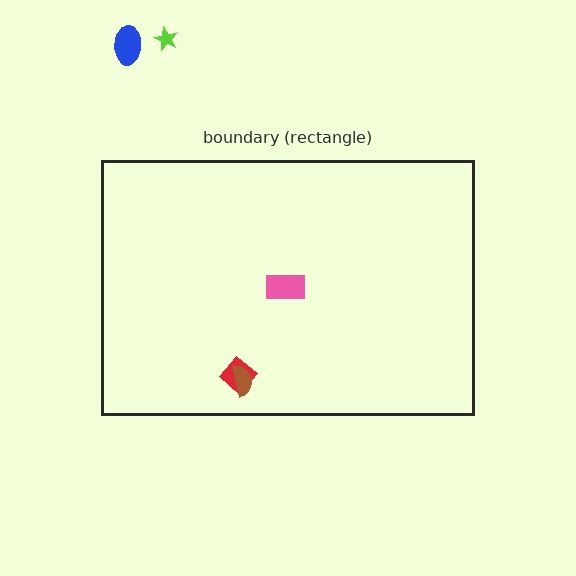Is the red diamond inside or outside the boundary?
Inside.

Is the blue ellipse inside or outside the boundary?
Outside.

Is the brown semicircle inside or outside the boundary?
Inside.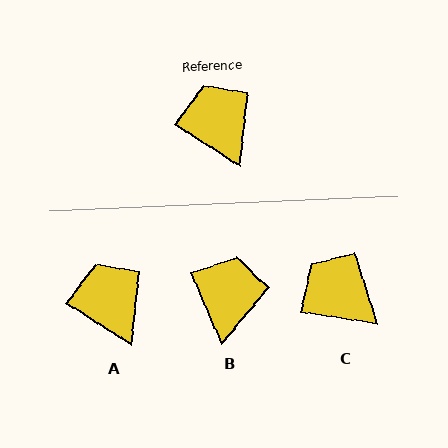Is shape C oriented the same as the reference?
No, it is off by about 24 degrees.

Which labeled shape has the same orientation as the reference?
A.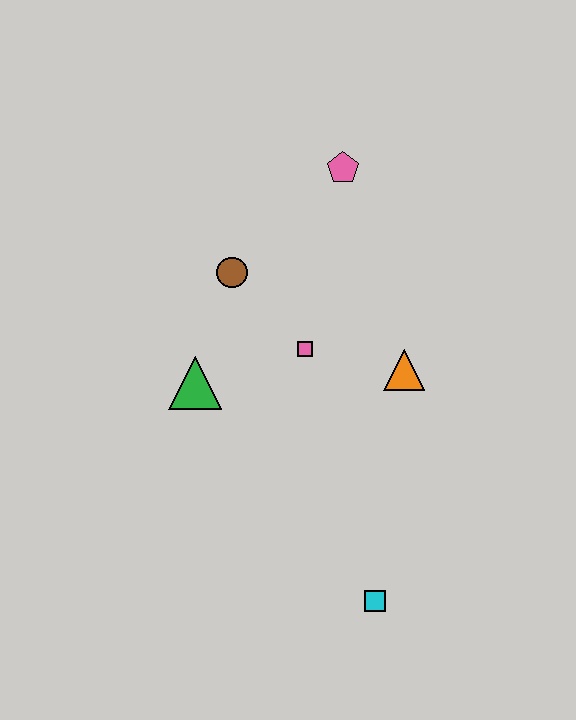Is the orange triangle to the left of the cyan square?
No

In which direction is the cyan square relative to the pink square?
The cyan square is below the pink square.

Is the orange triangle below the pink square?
Yes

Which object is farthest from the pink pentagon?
The cyan square is farthest from the pink pentagon.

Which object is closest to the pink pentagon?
The brown circle is closest to the pink pentagon.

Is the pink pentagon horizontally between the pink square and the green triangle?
No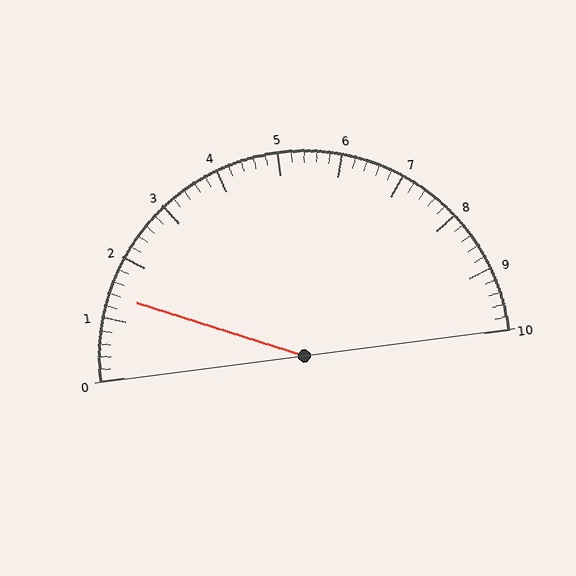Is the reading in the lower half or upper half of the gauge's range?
The reading is in the lower half of the range (0 to 10).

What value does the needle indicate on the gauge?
The needle indicates approximately 1.4.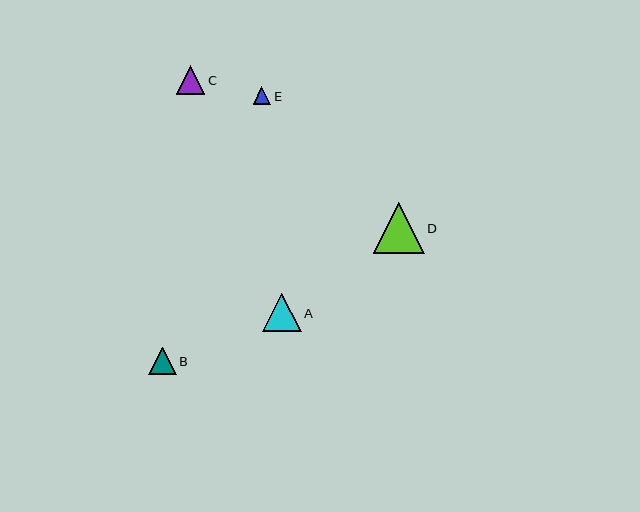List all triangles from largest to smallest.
From largest to smallest: D, A, C, B, E.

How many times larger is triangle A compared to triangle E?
Triangle A is approximately 2.1 times the size of triangle E.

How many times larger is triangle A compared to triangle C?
Triangle A is approximately 1.4 times the size of triangle C.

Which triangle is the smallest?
Triangle E is the smallest with a size of approximately 18 pixels.